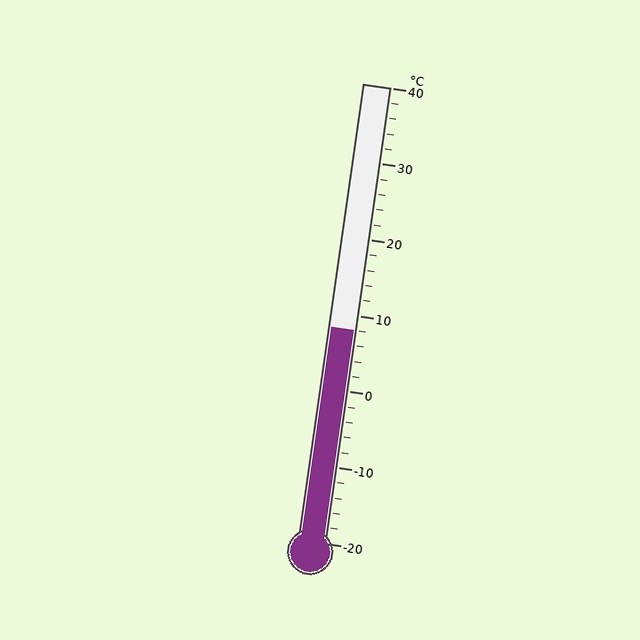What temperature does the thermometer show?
The thermometer shows approximately 8°C.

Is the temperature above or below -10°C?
The temperature is above -10°C.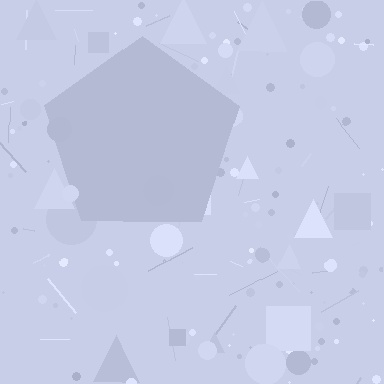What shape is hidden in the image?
A pentagon is hidden in the image.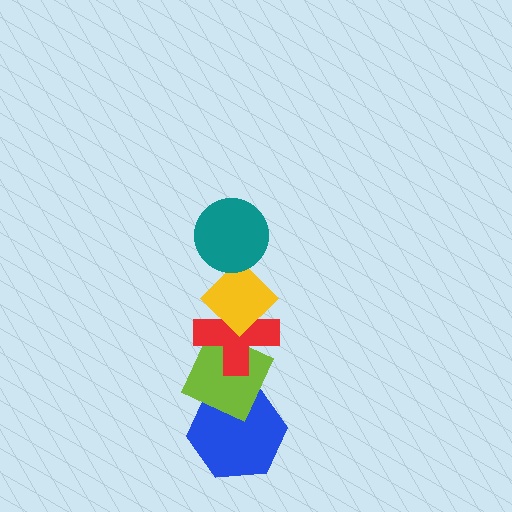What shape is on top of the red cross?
The yellow diamond is on top of the red cross.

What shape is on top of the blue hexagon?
The lime diamond is on top of the blue hexagon.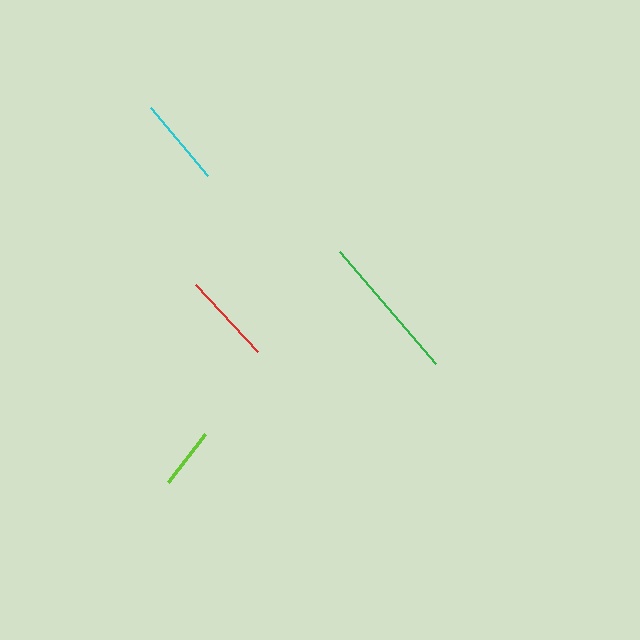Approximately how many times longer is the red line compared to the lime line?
The red line is approximately 1.5 times the length of the lime line.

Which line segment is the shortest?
The lime line is the shortest at approximately 61 pixels.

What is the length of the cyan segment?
The cyan segment is approximately 89 pixels long.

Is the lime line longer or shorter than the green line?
The green line is longer than the lime line.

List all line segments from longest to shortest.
From longest to shortest: green, red, cyan, lime.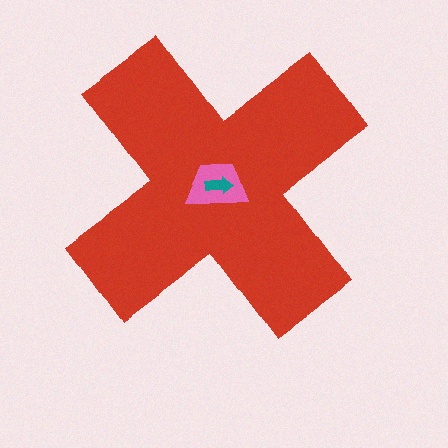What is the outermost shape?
The red cross.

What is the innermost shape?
The teal arrow.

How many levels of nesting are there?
3.